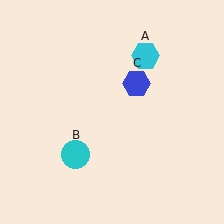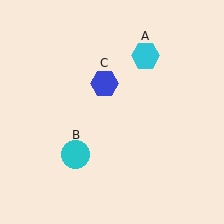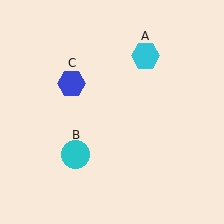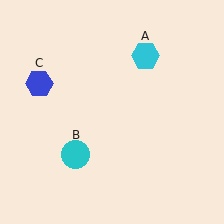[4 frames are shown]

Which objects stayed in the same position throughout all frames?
Cyan hexagon (object A) and cyan circle (object B) remained stationary.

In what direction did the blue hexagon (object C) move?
The blue hexagon (object C) moved left.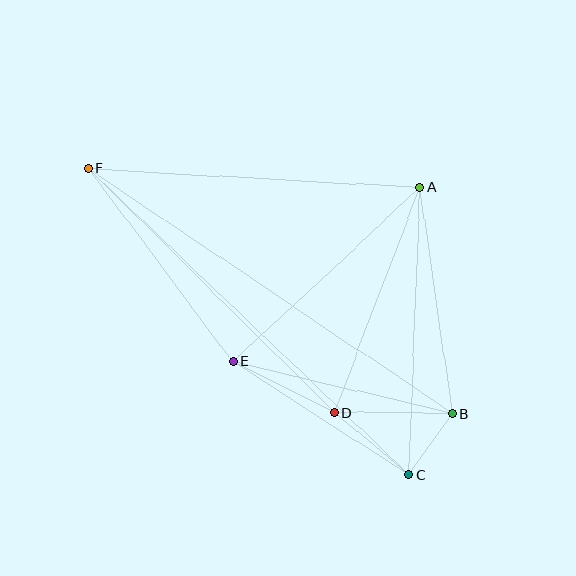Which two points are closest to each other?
Points B and C are closest to each other.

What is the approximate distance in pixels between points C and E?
The distance between C and E is approximately 210 pixels.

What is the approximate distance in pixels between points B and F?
The distance between B and F is approximately 439 pixels.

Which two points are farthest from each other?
Points C and F are farthest from each other.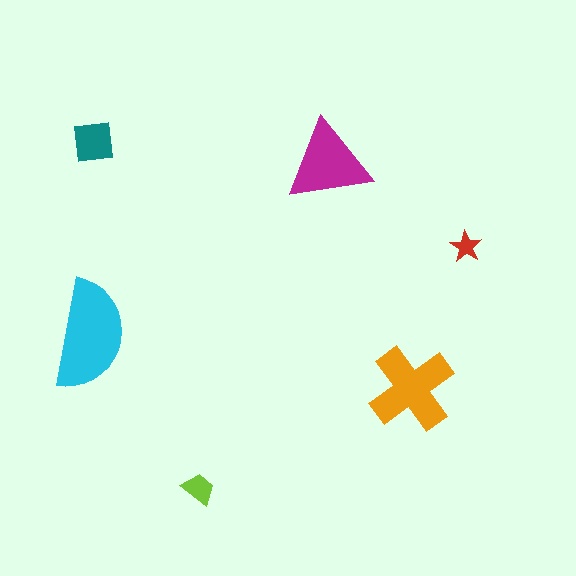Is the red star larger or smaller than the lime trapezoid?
Smaller.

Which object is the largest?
The cyan semicircle.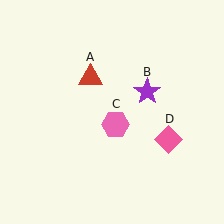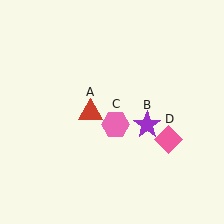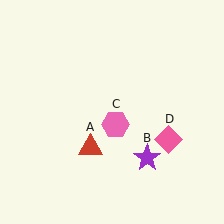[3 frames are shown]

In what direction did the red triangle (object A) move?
The red triangle (object A) moved down.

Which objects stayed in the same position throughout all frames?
Pink hexagon (object C) and pink diamond (object D) remained stationary.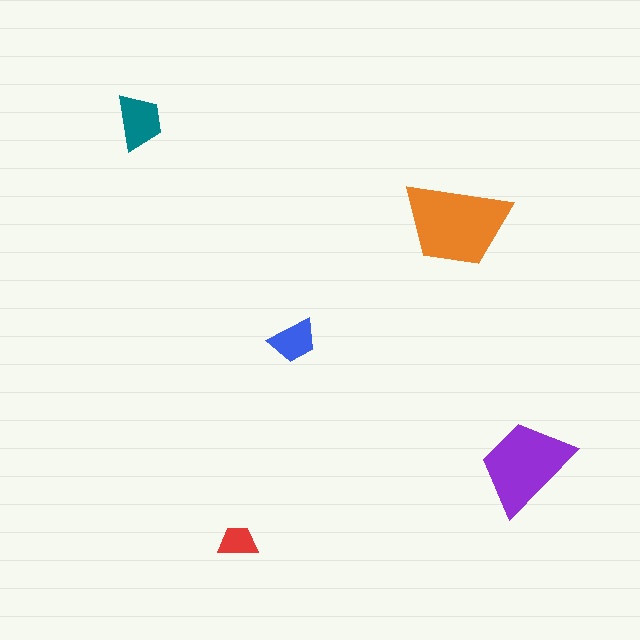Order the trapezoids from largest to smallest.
the orange one, the purple one, the teal one, the blue one, the red one.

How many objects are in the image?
There are 5 objects in the image.